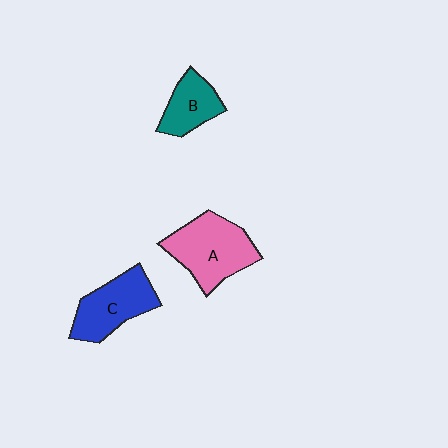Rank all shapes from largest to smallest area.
From largest to smallest: A (pink), C (blue), B (teal).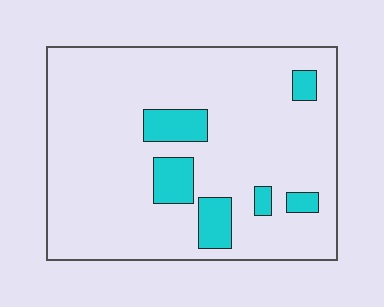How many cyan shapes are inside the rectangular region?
6.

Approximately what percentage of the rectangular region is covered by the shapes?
Approximately 15%.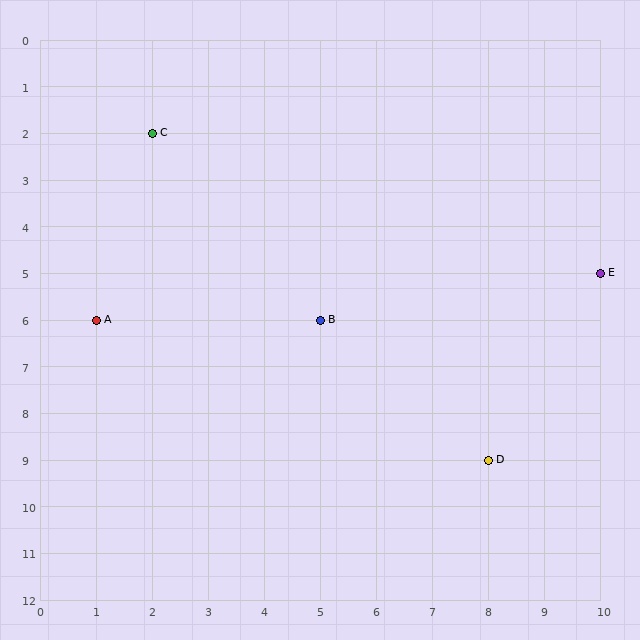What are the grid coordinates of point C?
Point C is at grid coordinates (2, 2).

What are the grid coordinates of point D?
Point D is at grid coordinates (8, 9).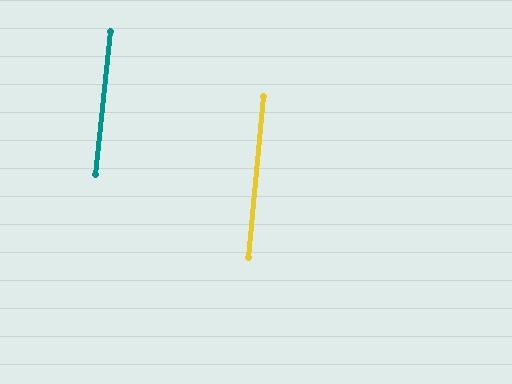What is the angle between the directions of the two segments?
Approximately 1 degree.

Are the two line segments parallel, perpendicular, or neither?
Parallel — their directions differ by only 0.8°.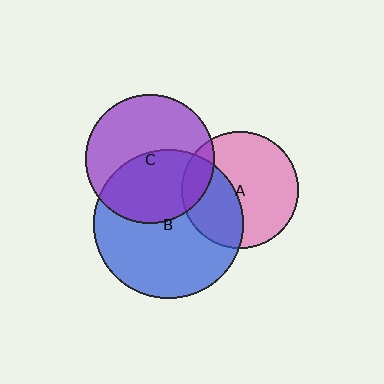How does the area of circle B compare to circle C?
Approximately 1.3 times.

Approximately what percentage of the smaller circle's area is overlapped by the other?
Approximately 15%.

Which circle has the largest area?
Circle B (blue).